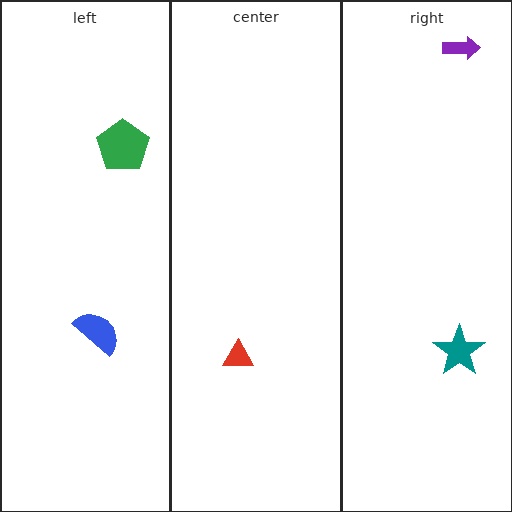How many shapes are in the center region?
1.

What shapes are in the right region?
The teal star, the purple arrow.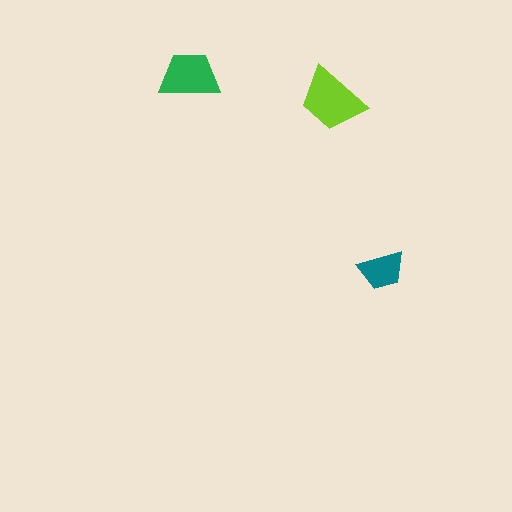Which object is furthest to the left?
The green trapezoid is leftmost.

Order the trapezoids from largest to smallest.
the lime one, the green one, the teal one.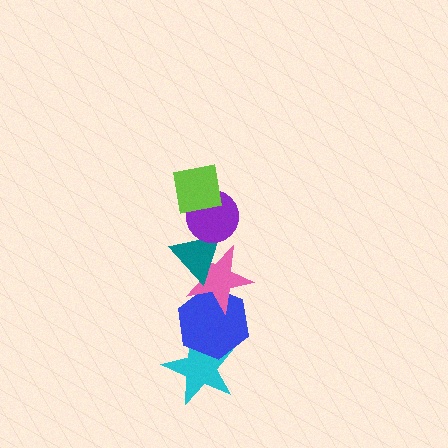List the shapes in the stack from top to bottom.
From top to bottom: the lime square, the purple circle, the teal triangle, the pink star, the blue hexagon, the cyan star.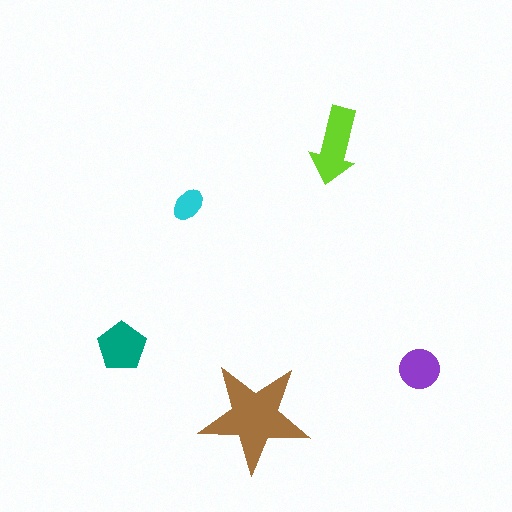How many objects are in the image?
There are 5 objects in the image.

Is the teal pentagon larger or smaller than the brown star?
Smaller.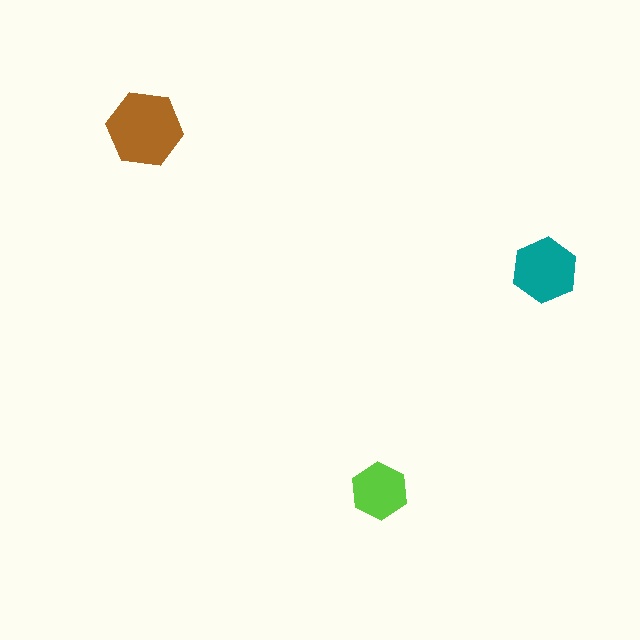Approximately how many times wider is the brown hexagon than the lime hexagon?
About 1.5 times wider.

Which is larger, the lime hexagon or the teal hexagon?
The teal one.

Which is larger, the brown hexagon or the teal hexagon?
The brown one.